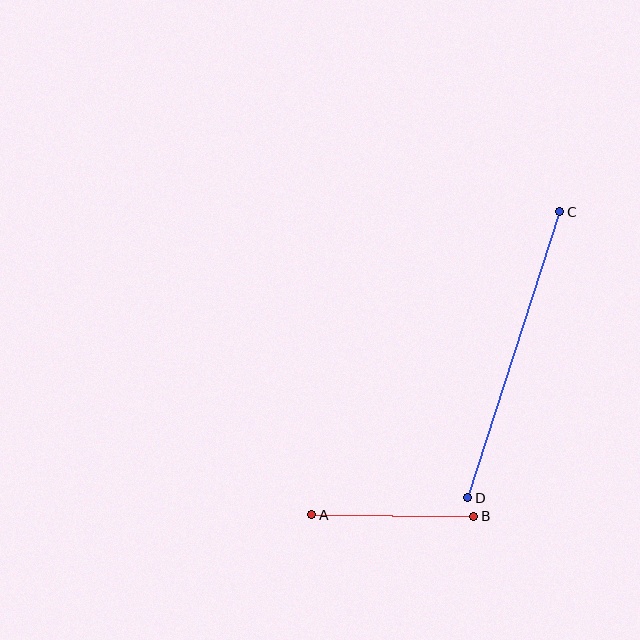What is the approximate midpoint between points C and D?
The midpoint is at approximately (514, 355) pixels.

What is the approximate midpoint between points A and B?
The midpoint is at approximately (393, 516) pixels.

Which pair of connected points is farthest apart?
Points C and D are farthest apart.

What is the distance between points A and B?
The distance is approximately 162 pixels.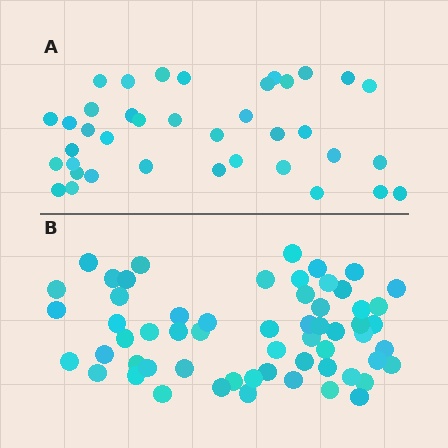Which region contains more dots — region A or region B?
Region B (the bottom region) has more dots.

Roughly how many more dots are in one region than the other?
Region B has approximately 20 more dots than region A.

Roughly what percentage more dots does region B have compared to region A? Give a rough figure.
About 55% more.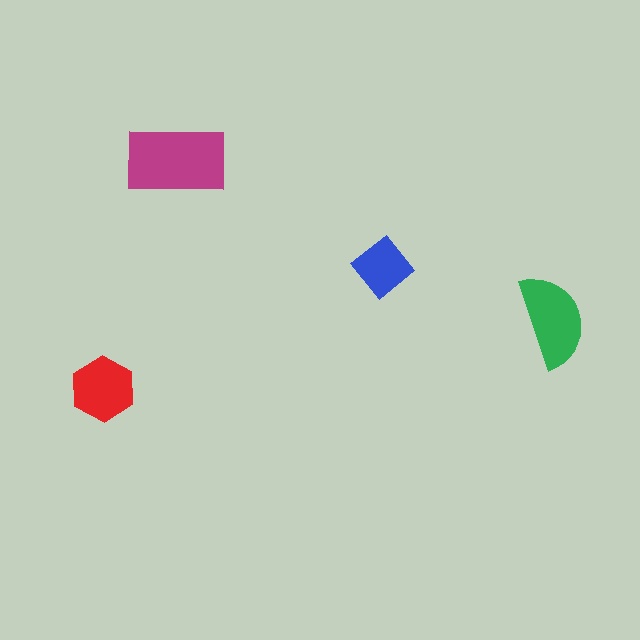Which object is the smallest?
The blue diamond.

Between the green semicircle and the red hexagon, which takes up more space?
The green semicircle.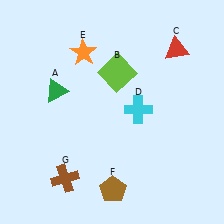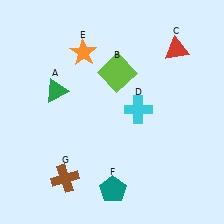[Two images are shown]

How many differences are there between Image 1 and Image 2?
There is 1 difference between the two images.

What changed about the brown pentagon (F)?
In Image 1, F is brown. In Image 2, it changed to teal.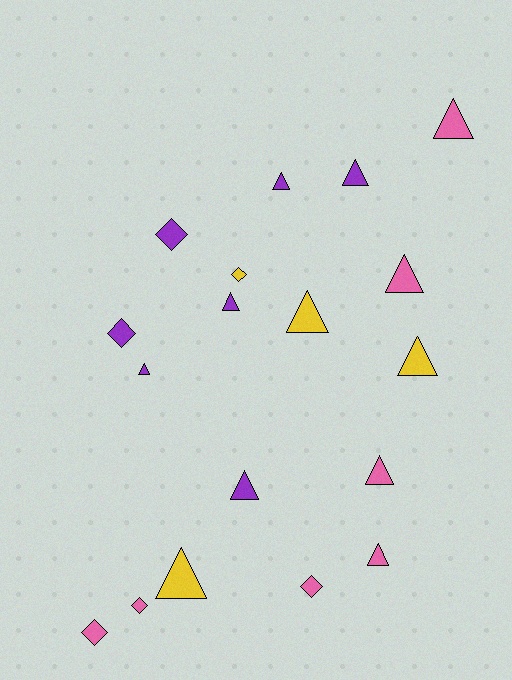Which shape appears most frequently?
Triangle, with 12 objects.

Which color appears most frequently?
Pink, with 7 objects.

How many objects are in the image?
There are 18 objects.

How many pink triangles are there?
There are 4 pink triangles.